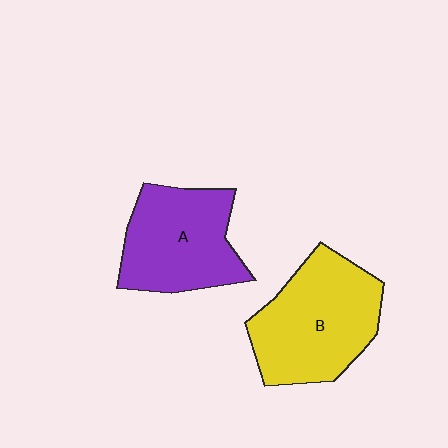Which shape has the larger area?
Shape B (yellow).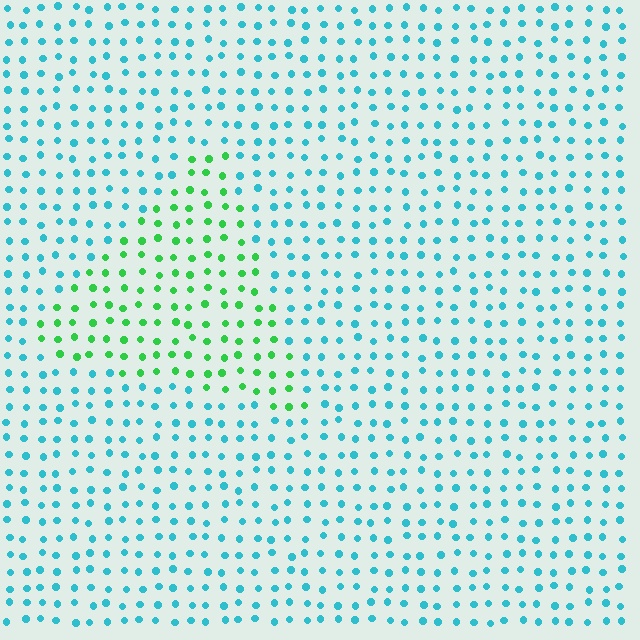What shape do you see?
I see a triangle.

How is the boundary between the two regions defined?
The boundary is defined purely by a slight shift in hue (about 57 degrees). Spacing, size, and orientation are identical on both sides.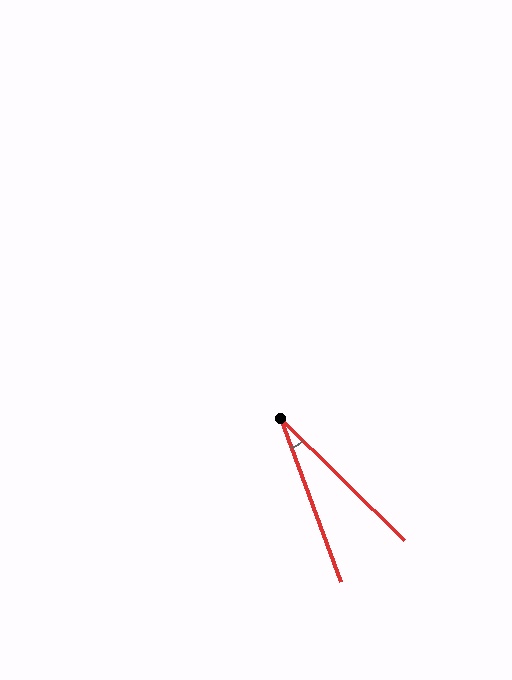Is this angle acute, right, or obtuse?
It is acute.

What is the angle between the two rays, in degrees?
Approximately 25 degrees.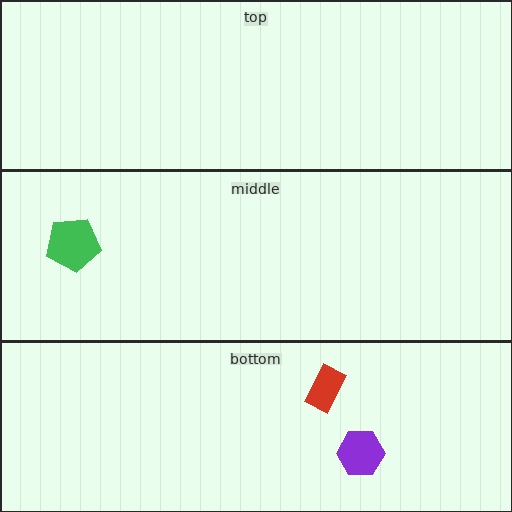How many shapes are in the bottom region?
2.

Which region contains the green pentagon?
The middle region.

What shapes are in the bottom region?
The purple hexagon, the red rectangle.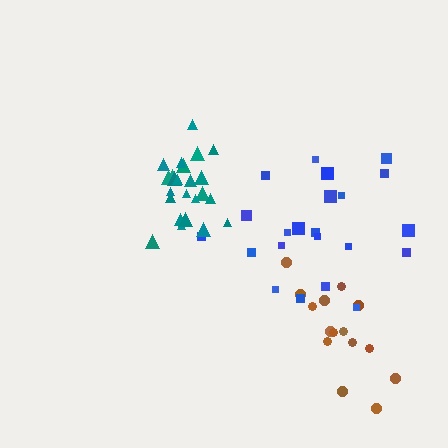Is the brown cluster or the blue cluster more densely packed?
Blue.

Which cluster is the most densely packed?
Teal.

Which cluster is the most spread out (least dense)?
Brown.